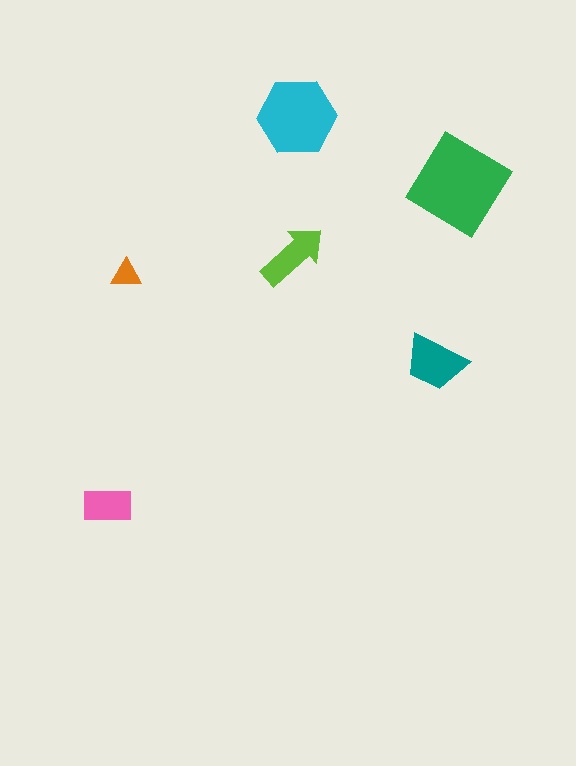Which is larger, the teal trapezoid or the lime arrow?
The teal trapezoid.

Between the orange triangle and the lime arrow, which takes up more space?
The lime arrow.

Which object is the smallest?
The orange triangle.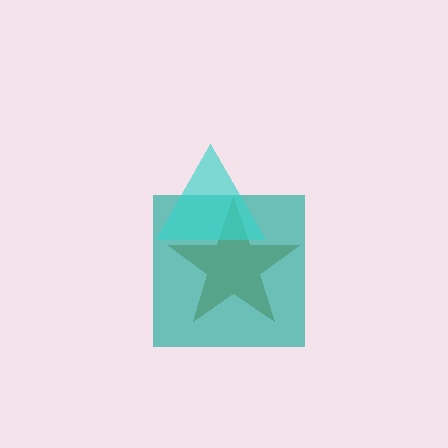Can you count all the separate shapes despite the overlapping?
Yes, there are 3 separate shapes.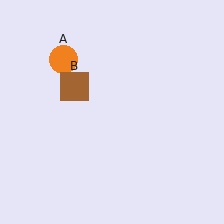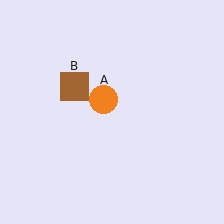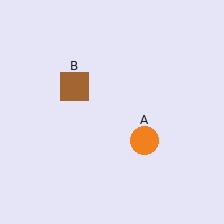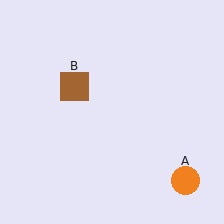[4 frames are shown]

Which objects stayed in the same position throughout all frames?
Brown square (object B) remained stationary.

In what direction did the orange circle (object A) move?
The orange circle (object A) moved down and to the right.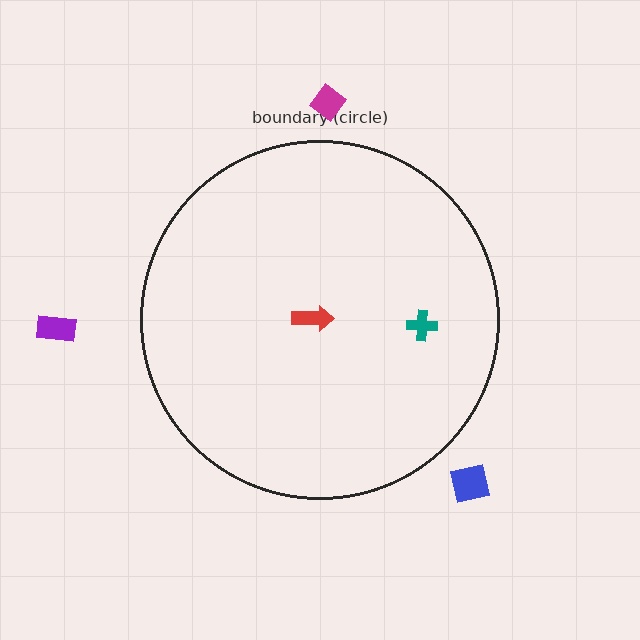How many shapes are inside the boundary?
2 inside, 3 outside.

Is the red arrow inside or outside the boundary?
Inside.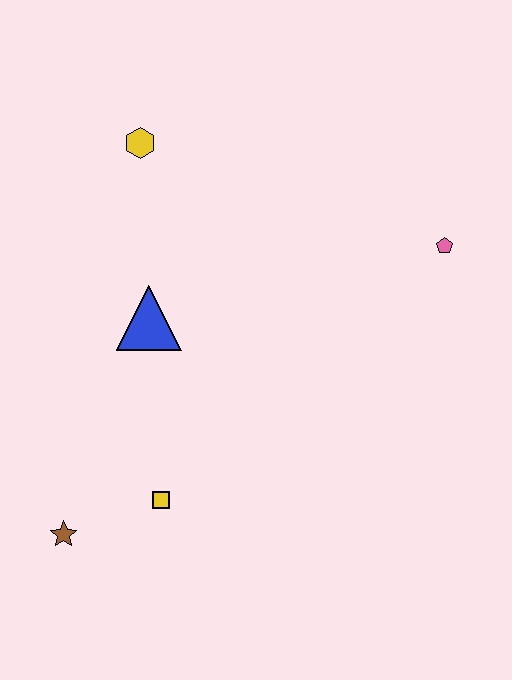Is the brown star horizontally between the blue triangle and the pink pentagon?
No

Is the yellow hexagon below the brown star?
No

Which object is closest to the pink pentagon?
The blue triangle is closest to the pink pentagon.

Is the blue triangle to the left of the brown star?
No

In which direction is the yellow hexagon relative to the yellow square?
The yellow hexagon is above the yellow square.